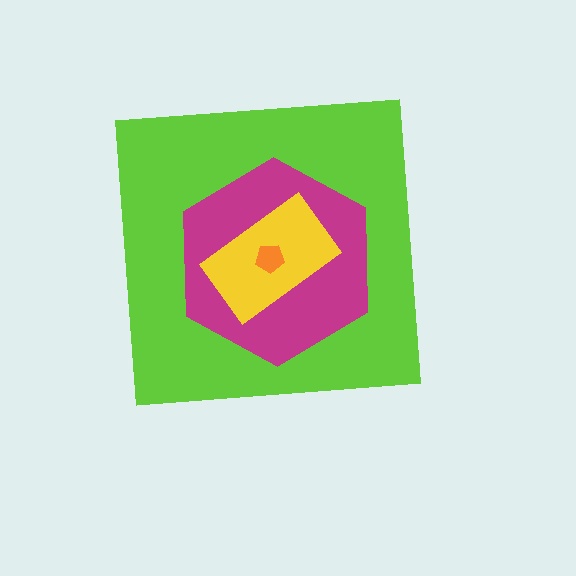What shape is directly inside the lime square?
The magenta hexagon.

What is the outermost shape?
The lime square.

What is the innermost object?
The orange pentagon.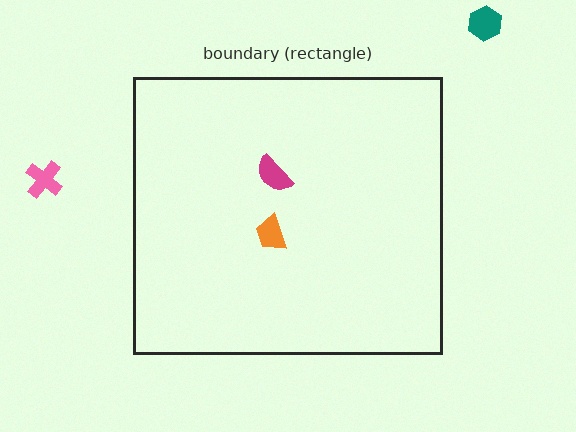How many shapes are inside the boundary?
2 inside, 2 outside.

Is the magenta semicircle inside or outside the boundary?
Inside.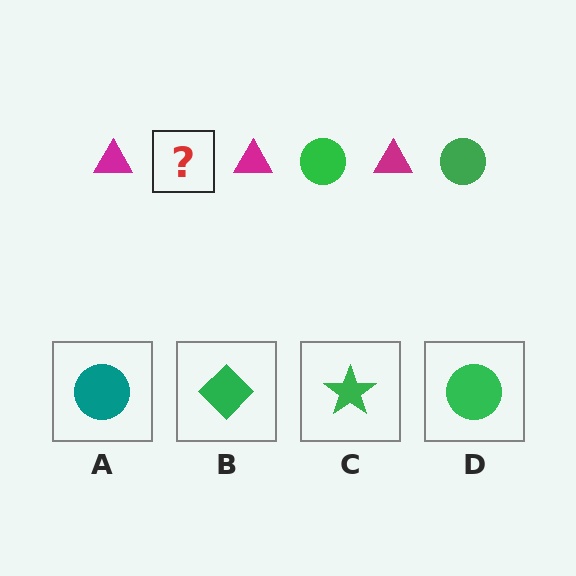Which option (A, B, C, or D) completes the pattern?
D.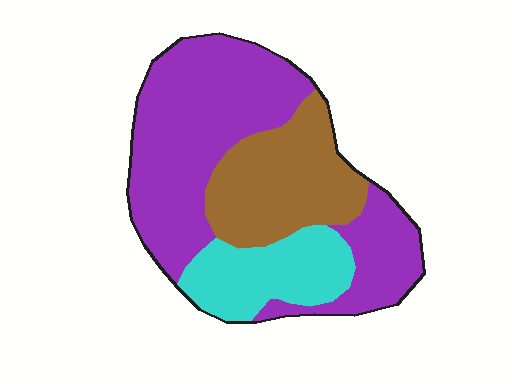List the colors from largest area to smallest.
From largest to smallest: purple, brown, cyan.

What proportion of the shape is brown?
Brown covers around 25% of the shape.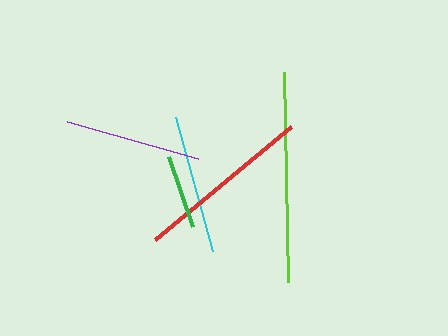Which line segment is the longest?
The lime line is the longest at approximately 210 pixels.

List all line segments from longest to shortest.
From longest to shortest: lime, red, cyan, purple, green.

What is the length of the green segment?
The green segment is approximately 74 pixels long.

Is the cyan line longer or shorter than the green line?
The cyan line is longer than the green line.